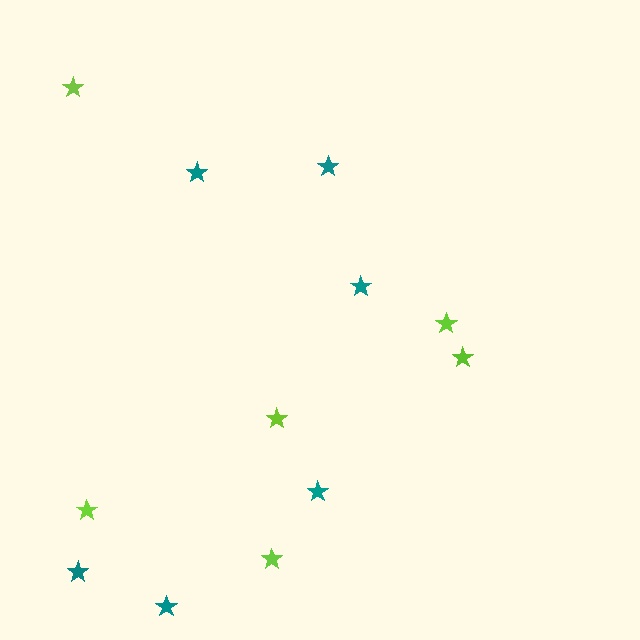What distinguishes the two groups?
There are 2 groups: one group of teal stars (6) and one group of lime stars (6).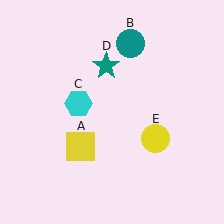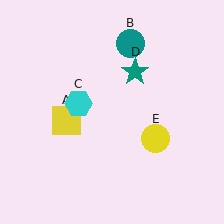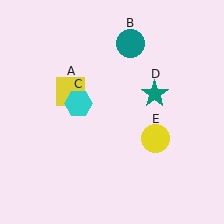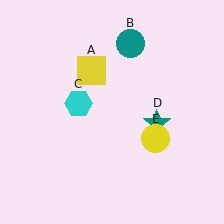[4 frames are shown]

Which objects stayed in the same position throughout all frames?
Teal circle (object B) and cyan hexagon (object C) and yellow circle (object E) remained stationary.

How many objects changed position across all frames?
2 objects changed position: yellow square (object A), teal star (object D).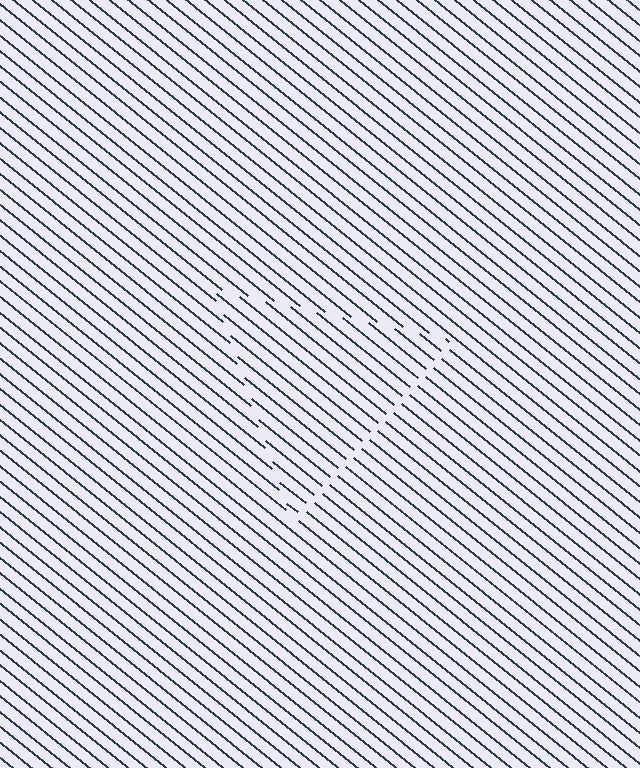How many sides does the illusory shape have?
3 sides — the line-ends trace a triangle.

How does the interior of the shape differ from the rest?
The interior of the shape contains the same grating, shifted by half a period — the contour is defined by the phase discontinuity where line-ends from the inner and outer gratings abut.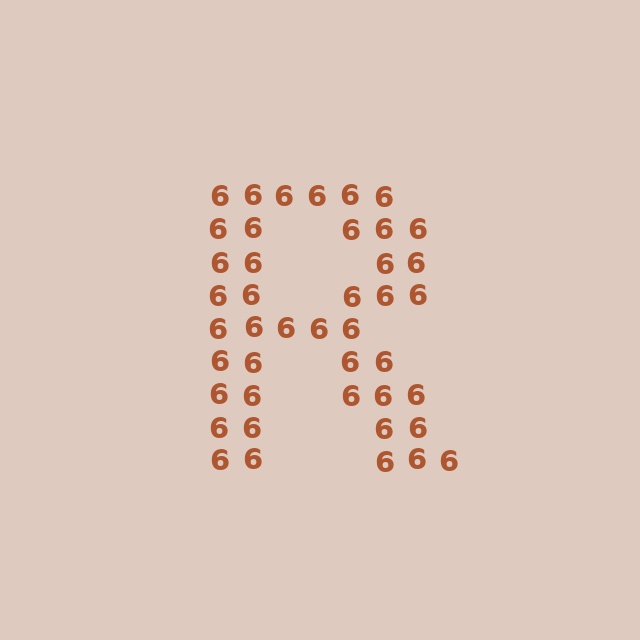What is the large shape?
The large shape is the letter R.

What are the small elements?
The small elements are digit 6's.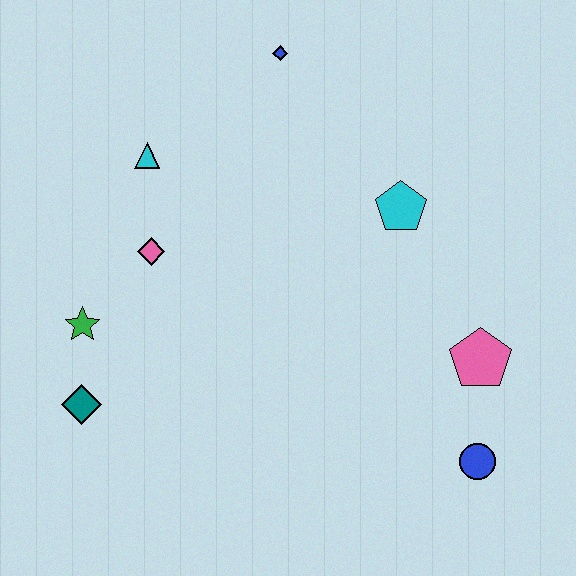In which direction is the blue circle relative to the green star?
The blue circle is to the right of the green star.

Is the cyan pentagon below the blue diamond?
Yes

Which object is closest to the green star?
The teal diamond is closest to the green star.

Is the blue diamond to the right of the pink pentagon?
No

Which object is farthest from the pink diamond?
The blue circle is farthest from the pink diamond.